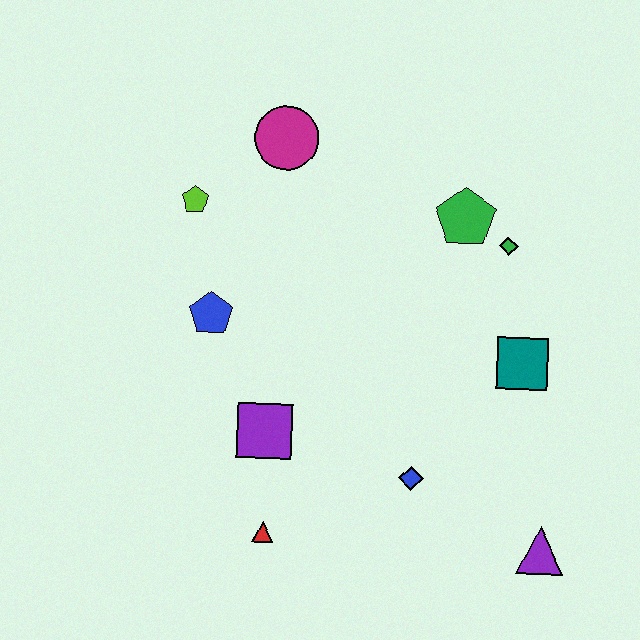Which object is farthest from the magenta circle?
The purple triangle is farthest from the magenta circle.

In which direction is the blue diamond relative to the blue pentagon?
The blue diamond is to the right of the blue pentagon.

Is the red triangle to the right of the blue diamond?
No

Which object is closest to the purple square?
The red triangle is closest to the purple square.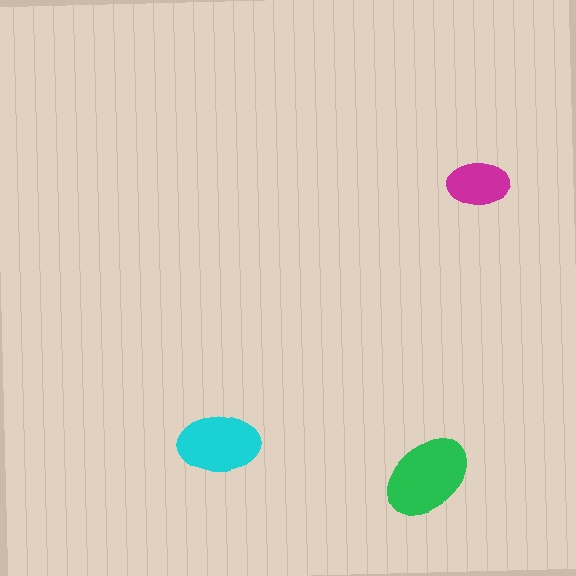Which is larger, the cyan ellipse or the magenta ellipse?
The cyan one.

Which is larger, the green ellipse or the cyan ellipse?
The green one.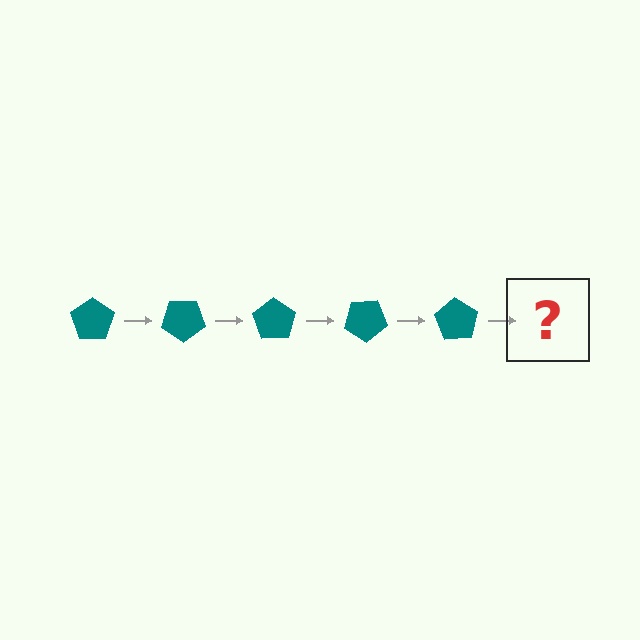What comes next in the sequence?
The next element should be a teal pentagon rotated 175 degrees.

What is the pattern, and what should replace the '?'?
The pattern is that the pentagon rotates 35 degrees each step. The '?' should be a teal pentagon rotated 175 degrees.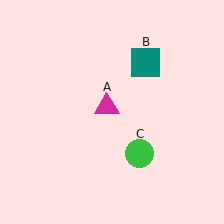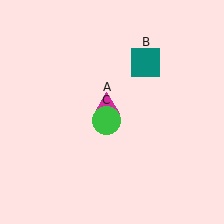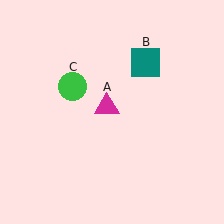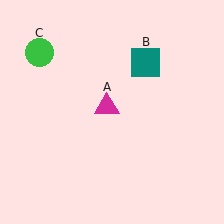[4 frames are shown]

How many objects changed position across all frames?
1 object changed position: green circle (object C).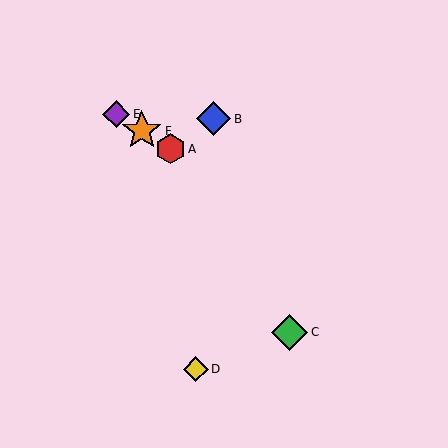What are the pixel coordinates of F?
Object F is at (142, 131).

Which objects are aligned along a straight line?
Objects A, E, F are aligned along a straight line.